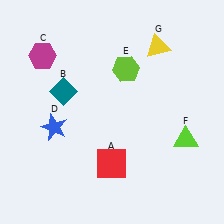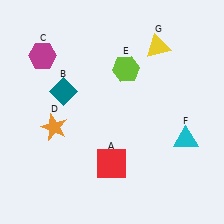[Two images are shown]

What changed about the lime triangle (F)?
In Image 1, F is lime. In Image 2, it changed to cyan.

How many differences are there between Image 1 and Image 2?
There are 2 differences between the two images.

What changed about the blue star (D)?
In Image 1, D is blue. In Image 2, it changed to orange.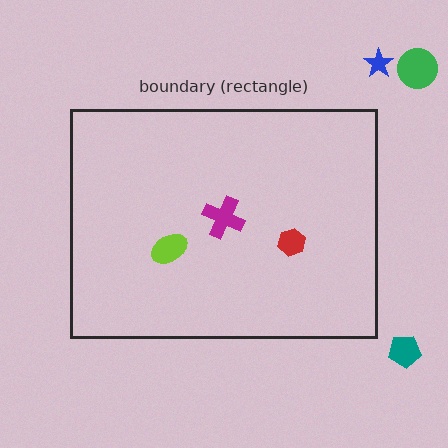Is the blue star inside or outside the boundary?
Outside.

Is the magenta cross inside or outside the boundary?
Inside.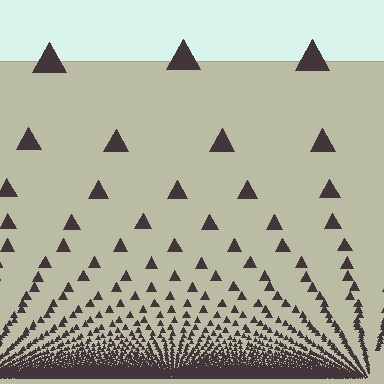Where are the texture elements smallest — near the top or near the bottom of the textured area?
Near the bottom.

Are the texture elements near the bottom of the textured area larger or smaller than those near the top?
Smaller. The gradient is inverted — elements near the bottom are smaller and denser.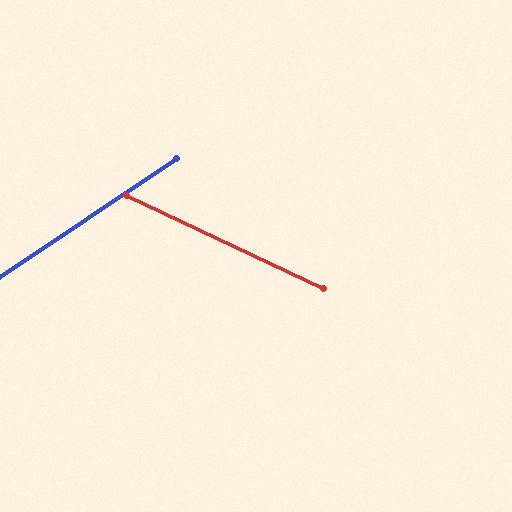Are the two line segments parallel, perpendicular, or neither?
Neither parallel nor perpendicular — they differ by about 59°.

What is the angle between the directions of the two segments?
Approximately 59 degrees.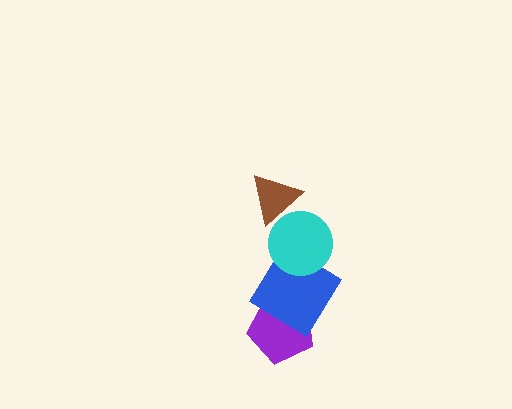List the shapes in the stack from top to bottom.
From top to bottom: the brown triangle, the cyan circle, the blue diamond, the purple pentagon.